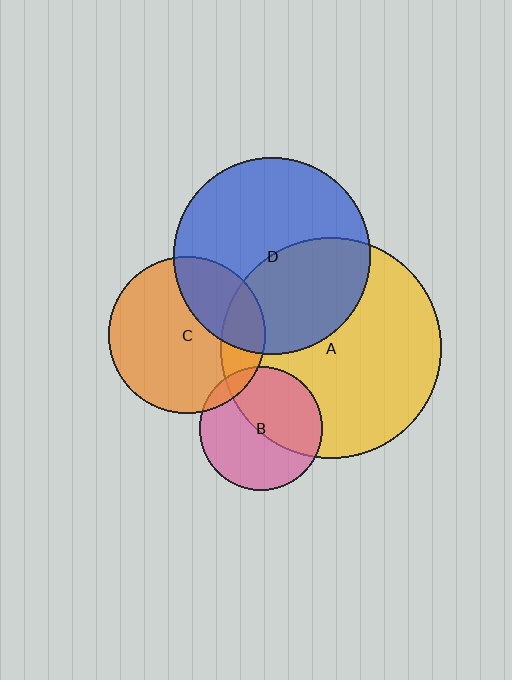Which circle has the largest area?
Circle A (yellow).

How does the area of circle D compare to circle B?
Approximately 2.5 times.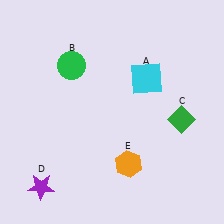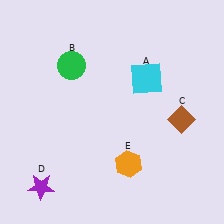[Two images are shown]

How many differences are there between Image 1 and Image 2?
There is 1 difference between the two images.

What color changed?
The diamond (C) changed from green in Image 1 to brown in Image 2.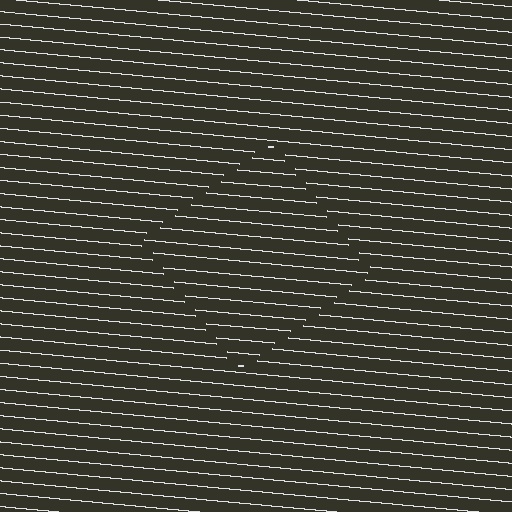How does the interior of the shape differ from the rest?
The interior of the shape contains the same grating, shifted by half a period — the contour is defined by the phase discontinuity where line-ends from the inner and outer gratings abut.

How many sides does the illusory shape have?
4 sides — the line-ends trace a square.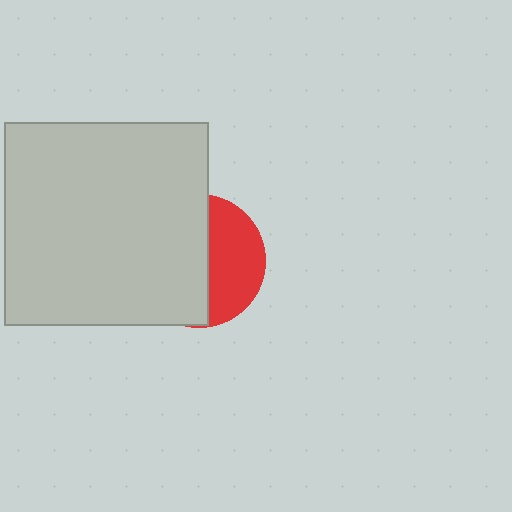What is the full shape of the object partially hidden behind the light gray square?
The partially hidden object is a red circle.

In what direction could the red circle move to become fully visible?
The red circle could move right. That would shift it out from behind the light gray square entirely.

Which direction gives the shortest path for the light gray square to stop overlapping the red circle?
Moving left gives the shortest separation.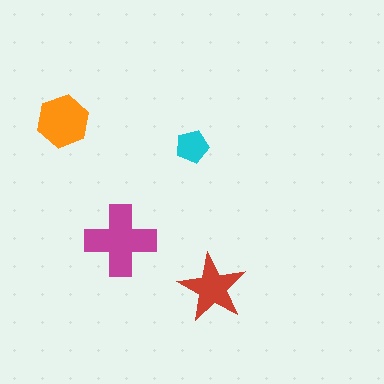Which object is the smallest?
The cyan pentagon.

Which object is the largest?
The magenta cross.